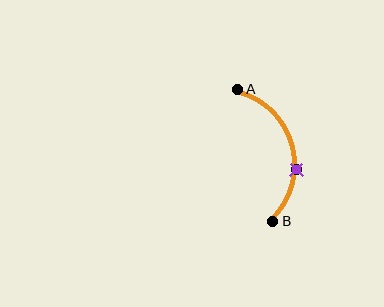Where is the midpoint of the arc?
The arc midpoint is the point on the curve farthest from the straight line joining A and B. It sits to the right of that line.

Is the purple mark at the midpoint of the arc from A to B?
No. The purple mark lies on the arc but is closer to endpoint B. The arc midpoint would be at the point on the curve equidistant along the arc from both A and B.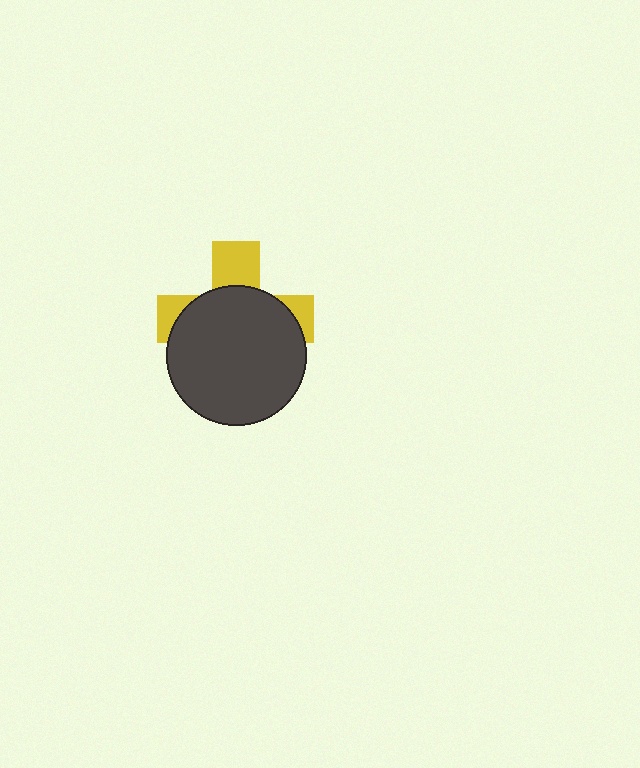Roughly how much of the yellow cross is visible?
A small part of it is visible (roughly 32%).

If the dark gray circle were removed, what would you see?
You would see the complete yellow cross.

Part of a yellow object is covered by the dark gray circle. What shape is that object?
It is a cross.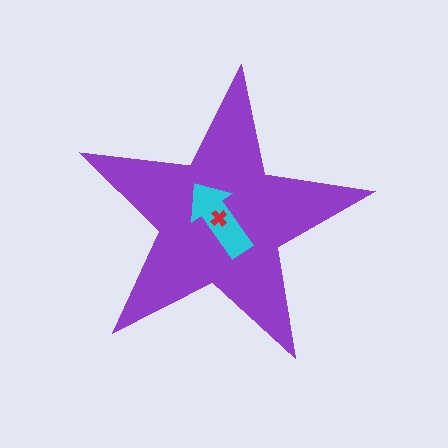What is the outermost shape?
The purple star.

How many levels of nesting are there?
3.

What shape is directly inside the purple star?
The cyan arrow.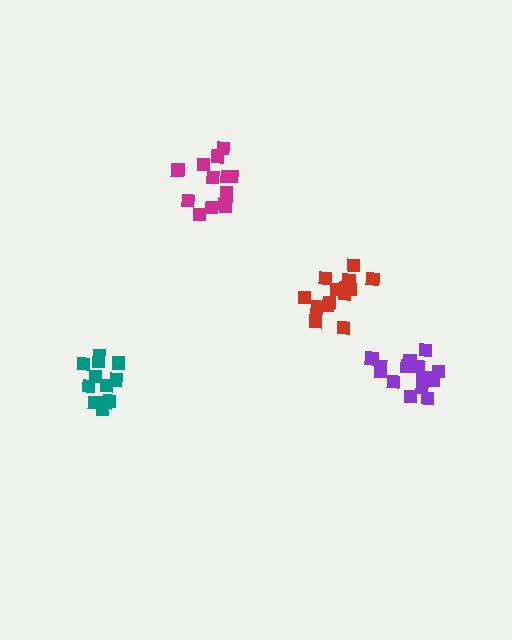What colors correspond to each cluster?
The clusters are colored: teal, magenta, purple, red.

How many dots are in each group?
Group 1: 12 dots, Group 2: 13 dots, Group 3: 15 dots, Group 4: 15 dots (55 total).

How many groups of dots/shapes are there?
There are 4 groups.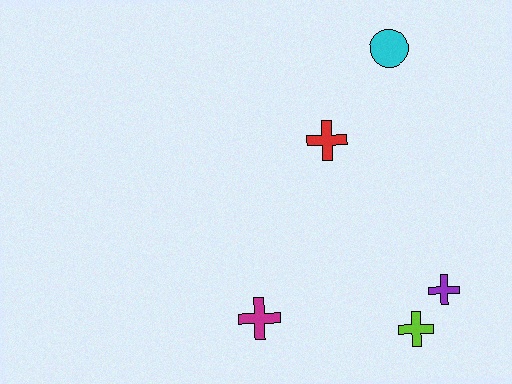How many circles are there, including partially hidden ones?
There is 1 circle.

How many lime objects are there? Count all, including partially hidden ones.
There is 1 lime object.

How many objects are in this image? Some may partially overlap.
There are 5 objects.